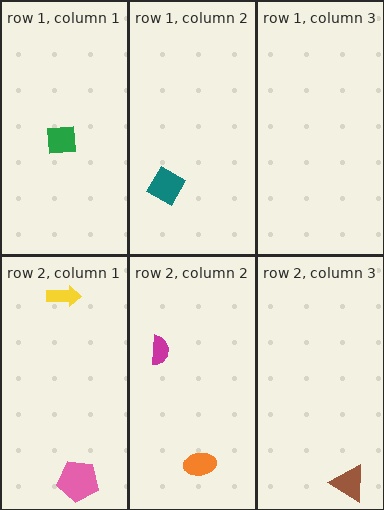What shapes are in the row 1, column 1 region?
The green square.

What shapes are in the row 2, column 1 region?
The yellow arrow, the pink pentagon.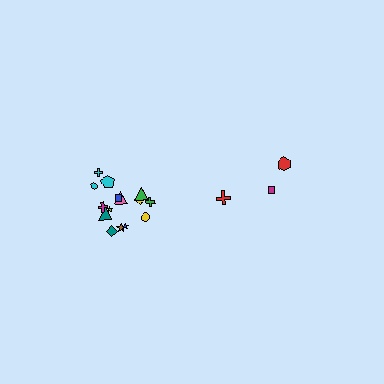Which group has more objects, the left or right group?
The left group.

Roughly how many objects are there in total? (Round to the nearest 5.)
Roughly 20 objects in total.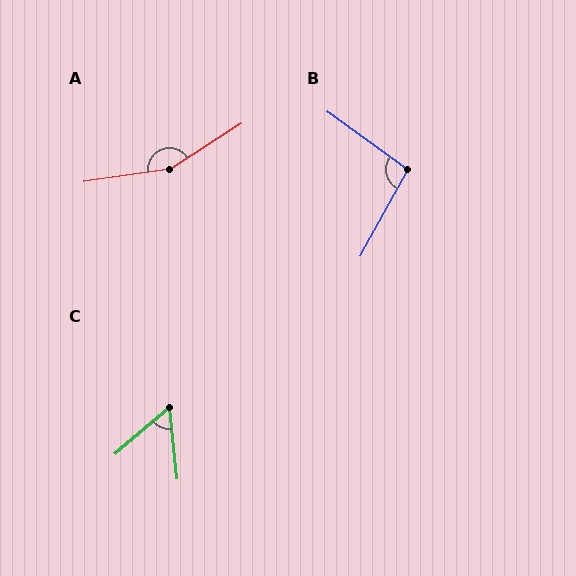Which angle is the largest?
A, at approximately 156 degrees.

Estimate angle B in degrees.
Approximately 97 degrees.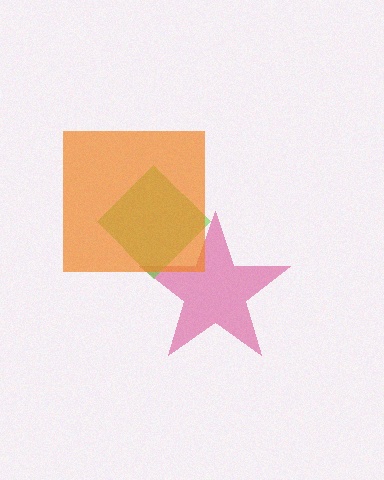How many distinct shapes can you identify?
There are 3 distinct shapes: a pink star, a lime diamond, an orange square.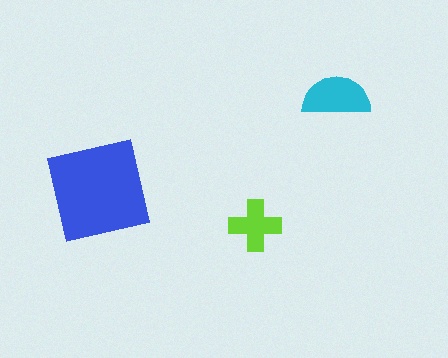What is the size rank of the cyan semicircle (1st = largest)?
2nd.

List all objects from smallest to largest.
The lime cross, the cyan semicircle, the blue square.